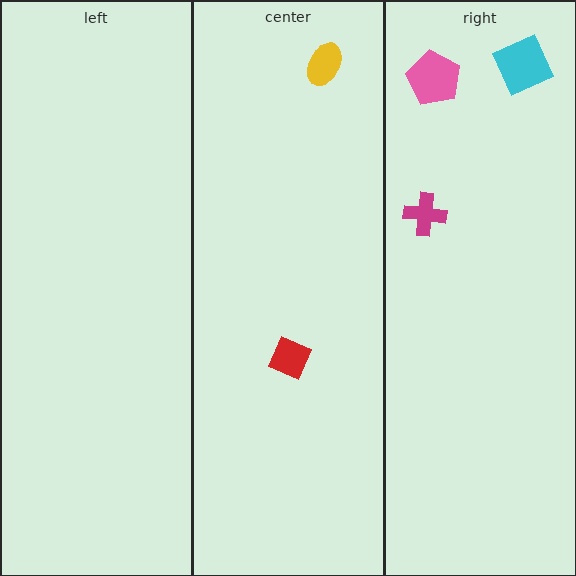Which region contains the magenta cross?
The right region.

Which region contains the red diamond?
The center region.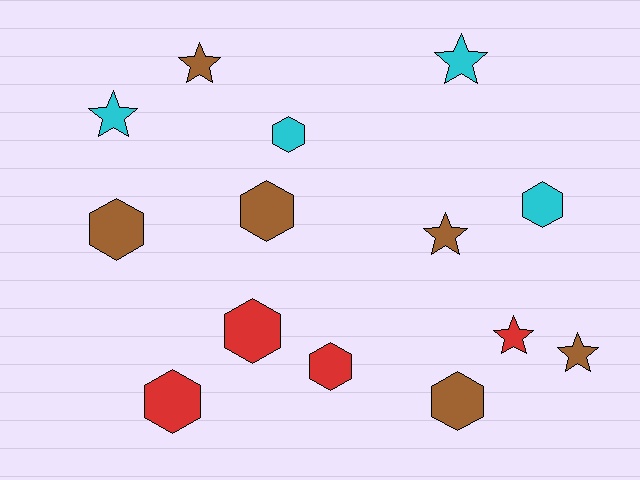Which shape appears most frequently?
Hexagon, with 8 objects.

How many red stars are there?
There is 1 red star.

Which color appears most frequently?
Brown, with 6 objects.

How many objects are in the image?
There are 14 objects.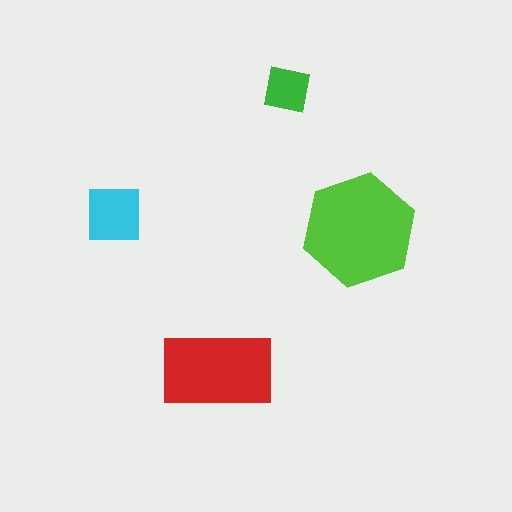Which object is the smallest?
The green square.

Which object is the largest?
The lime hexagon.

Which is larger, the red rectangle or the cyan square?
The red rectangle.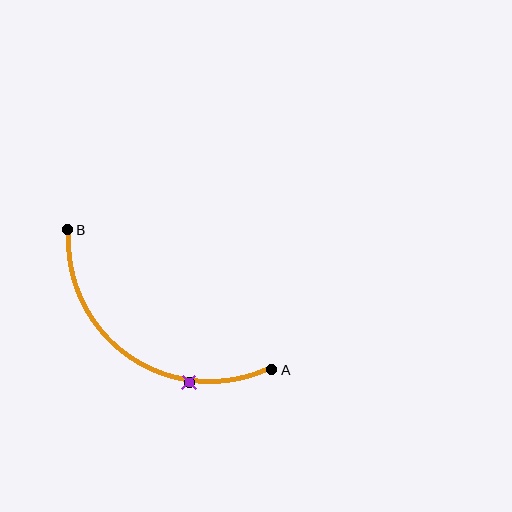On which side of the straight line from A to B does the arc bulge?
The arc bulges below and to the left of the straight line connecting A and B.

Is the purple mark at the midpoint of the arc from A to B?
No. The purple mark lies on the arc but is closer to endpoint A. The arc midpoint would be at the point on the curve equidistant along the arc from both A and B.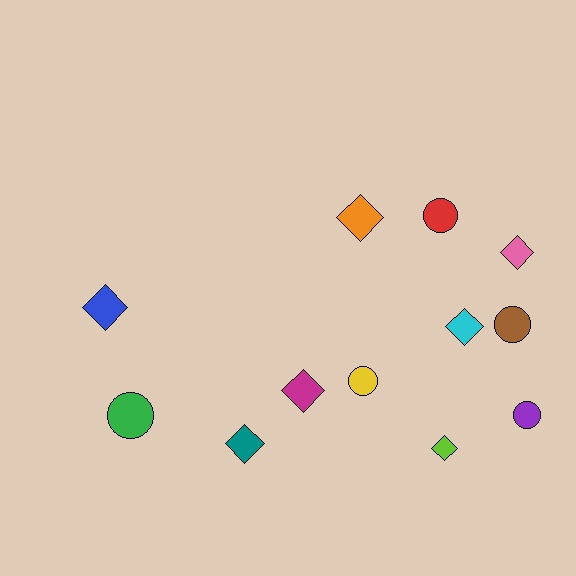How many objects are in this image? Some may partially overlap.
There are 12 objects.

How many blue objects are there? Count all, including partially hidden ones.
There is 1 blue object.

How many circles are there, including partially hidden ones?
There are 5 circles.